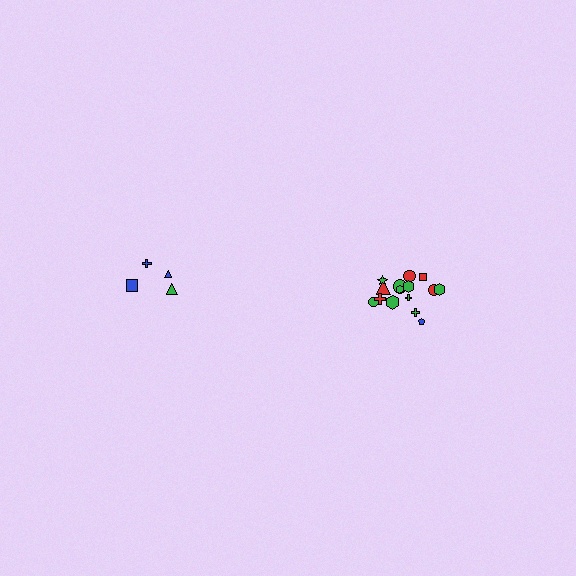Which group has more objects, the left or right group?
The right group.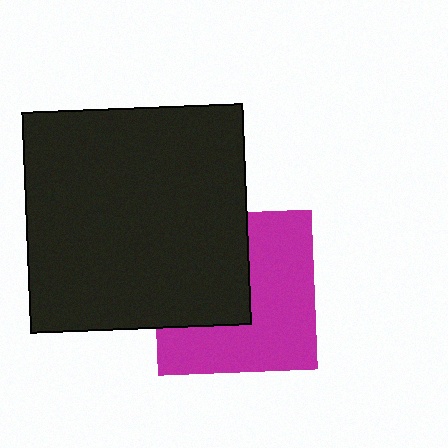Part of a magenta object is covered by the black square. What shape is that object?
It is a square.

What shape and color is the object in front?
The object in front is a black square.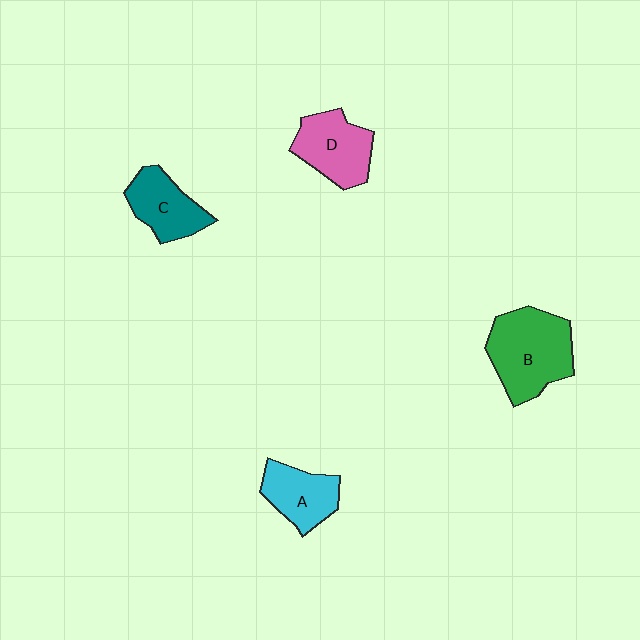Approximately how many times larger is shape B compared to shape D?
Approximately 1.4 times.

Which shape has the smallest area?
Shape A (cyan).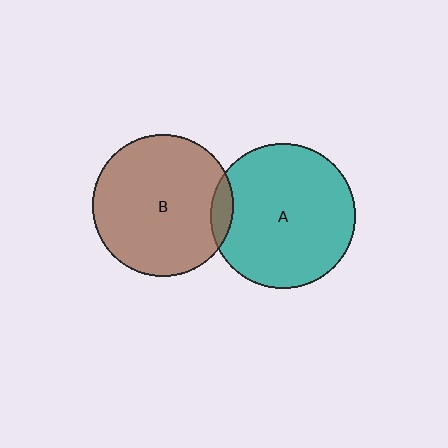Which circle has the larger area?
Circle A (teal).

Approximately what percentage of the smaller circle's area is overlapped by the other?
Approximately 10%.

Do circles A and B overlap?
Yes.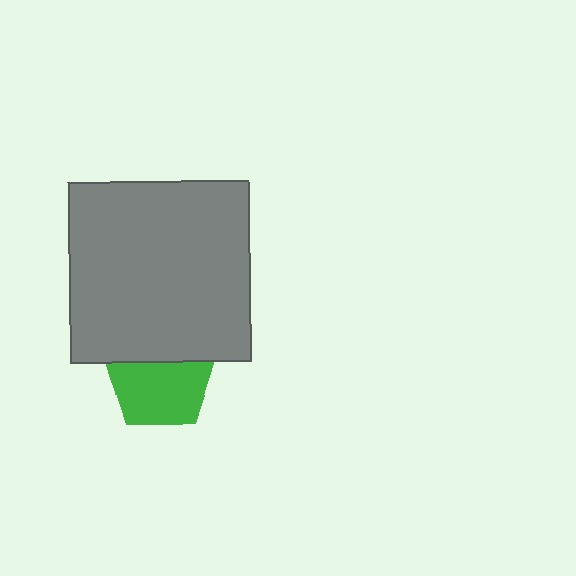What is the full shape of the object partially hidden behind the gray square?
The partially hidden object is a green pentagon.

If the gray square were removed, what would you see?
You would see the complete green pentagon.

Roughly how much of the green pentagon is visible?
Most of it is visible (roughly 66%).